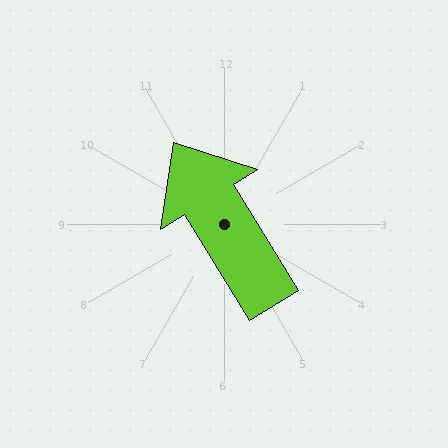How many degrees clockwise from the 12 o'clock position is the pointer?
Approximately 328 degrees.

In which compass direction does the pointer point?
Northwest.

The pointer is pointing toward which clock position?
Roughly 11 o'clock.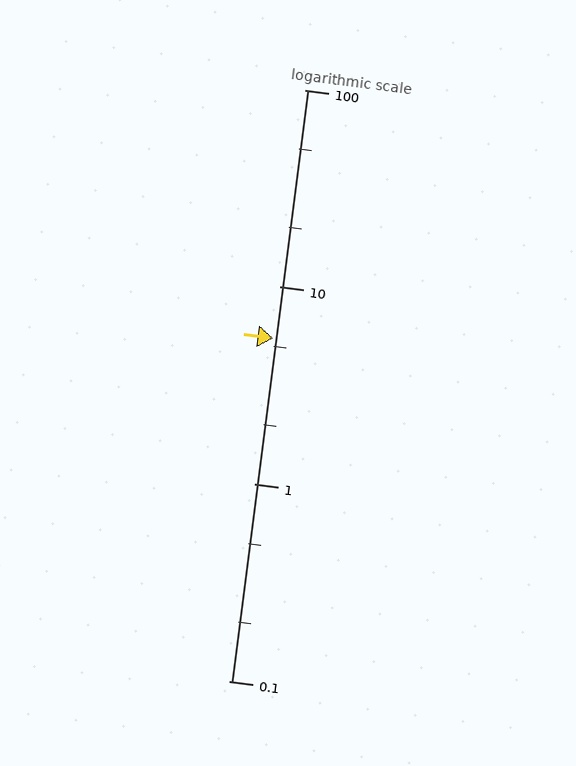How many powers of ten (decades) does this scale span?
The scale spans 3 decades, from 0.1 to 100.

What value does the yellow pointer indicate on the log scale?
The pointer indicates approximately 5.5.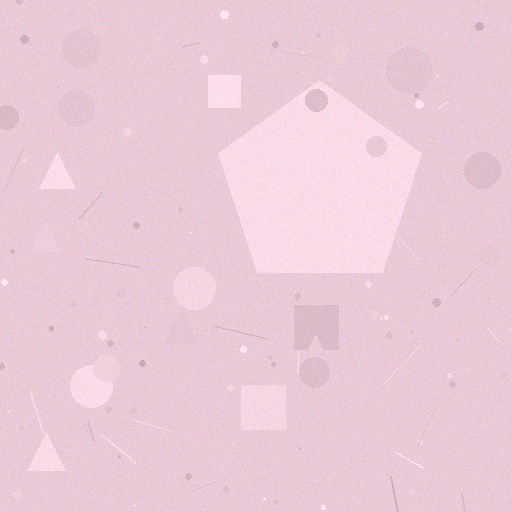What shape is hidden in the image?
A pentagon is hidden in the image.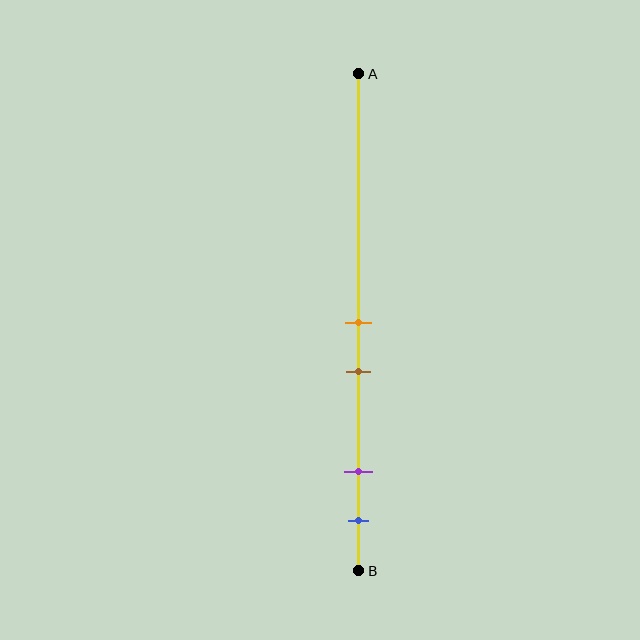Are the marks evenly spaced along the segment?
No, the marks are not evenly spaced.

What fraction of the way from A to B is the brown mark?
The brown mark is approximately 60% (0.6) of the way from A to B.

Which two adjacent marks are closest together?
The orange and brown marks are the closest adjacent pair.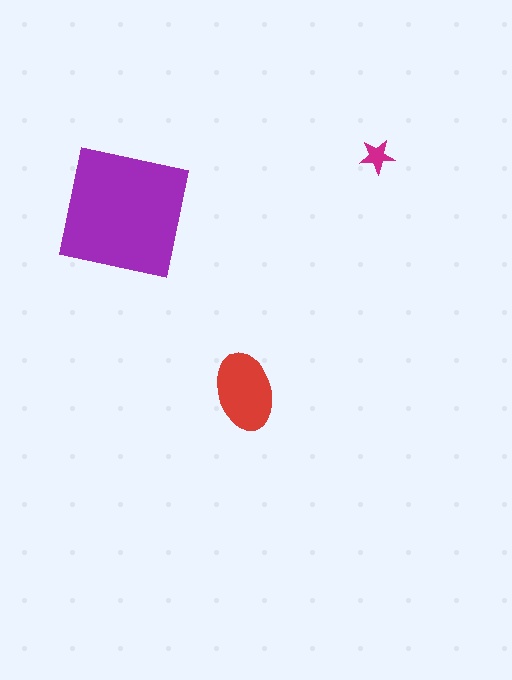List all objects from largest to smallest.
The purple square, the red ellipse, the magenta star.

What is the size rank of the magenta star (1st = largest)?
3rd.